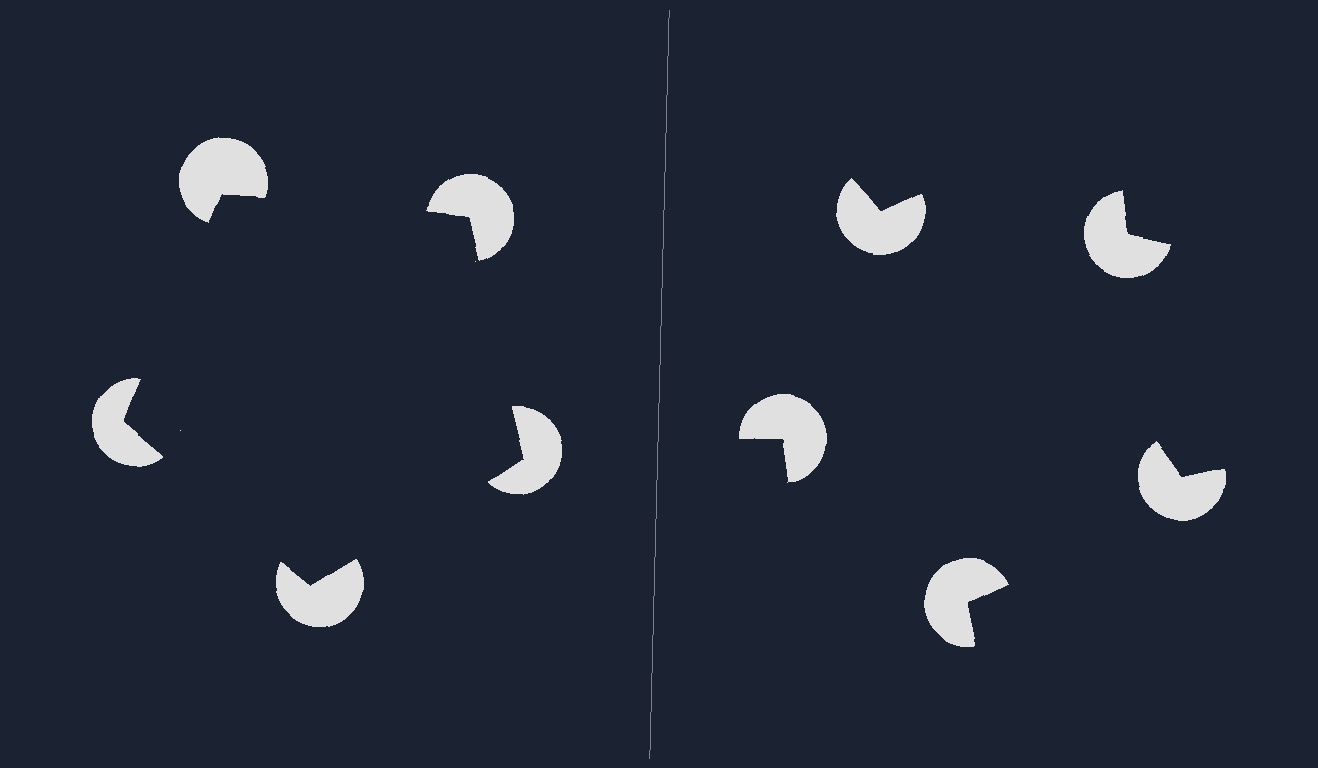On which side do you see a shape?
An illusory pentagon appears on the left side. On the right side the wedge cuts are rotated, so no coherent shape forms.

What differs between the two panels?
The pac-man discs are positioned identically on both sides; only the wedge orientations differ. On the left they align to a pentagon; on the right they are misaligned.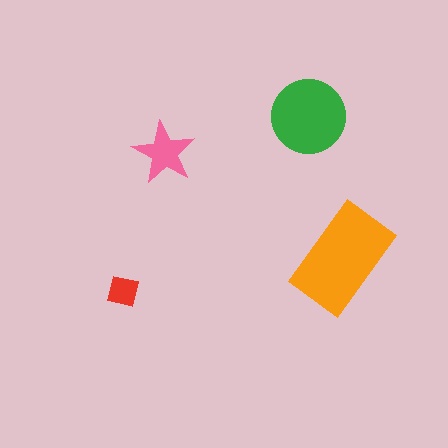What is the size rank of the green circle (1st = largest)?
2nd.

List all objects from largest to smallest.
The orange rectangle, the green circle, the pink star, the red square.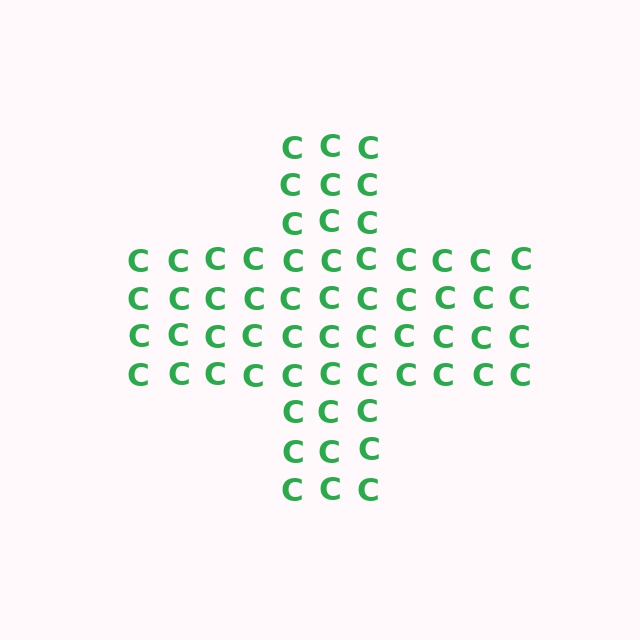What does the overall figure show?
The overall figure shows a cross.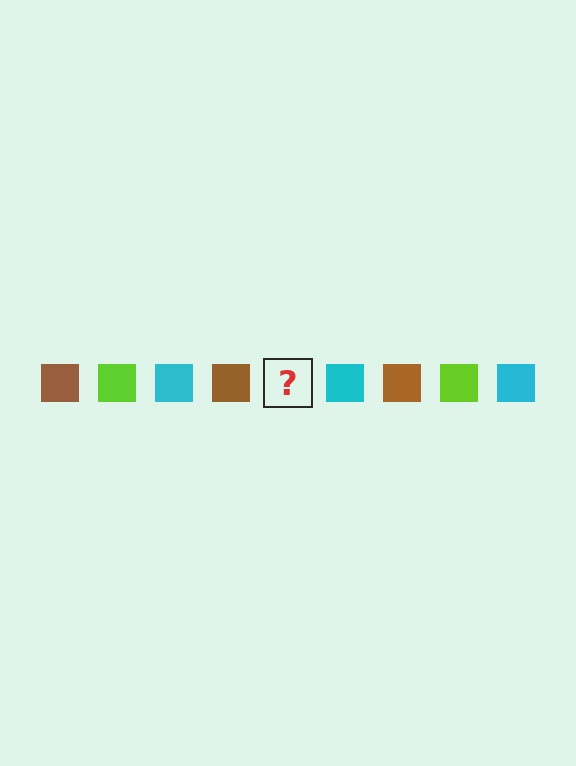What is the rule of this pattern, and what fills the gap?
The rule is that the pattern cycles through brown, lime, cyan squares. The gap should be filled with a lime square.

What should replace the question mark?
The question mark should be replaced with a lime square.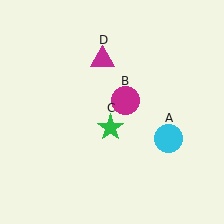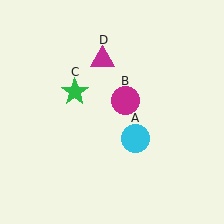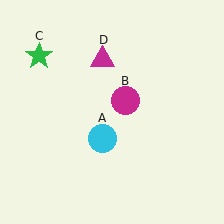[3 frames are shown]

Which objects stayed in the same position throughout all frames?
Magenta circle (object B) and magenta triangle (object D) remained stationary.